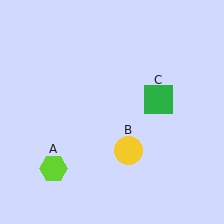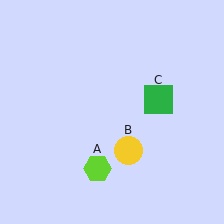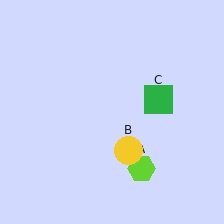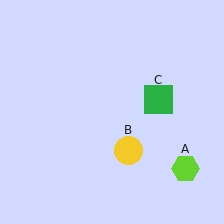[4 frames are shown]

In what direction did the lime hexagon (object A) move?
The lime hexagon (object A) moved right.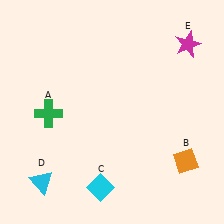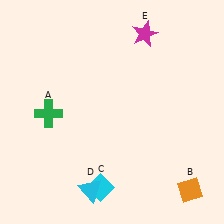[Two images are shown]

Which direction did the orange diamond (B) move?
The orange diamond (B) moved down.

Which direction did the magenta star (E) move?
The magenta star (E) moved left.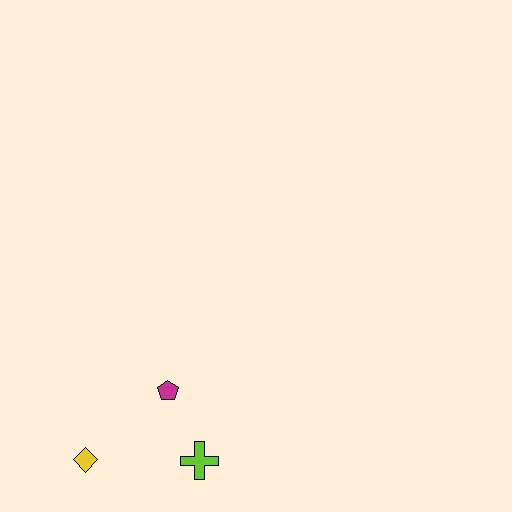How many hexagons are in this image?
There are no hexagons.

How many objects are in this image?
There are 3 objects.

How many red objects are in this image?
There are no red objects.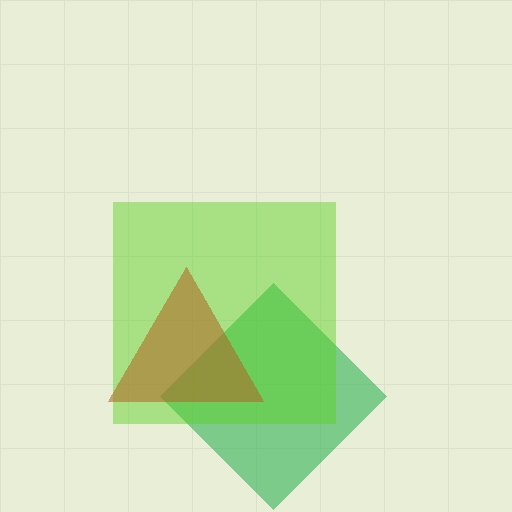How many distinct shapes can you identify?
There are 3 distinct shapes: a green diamond, a lime square, a brown triangle.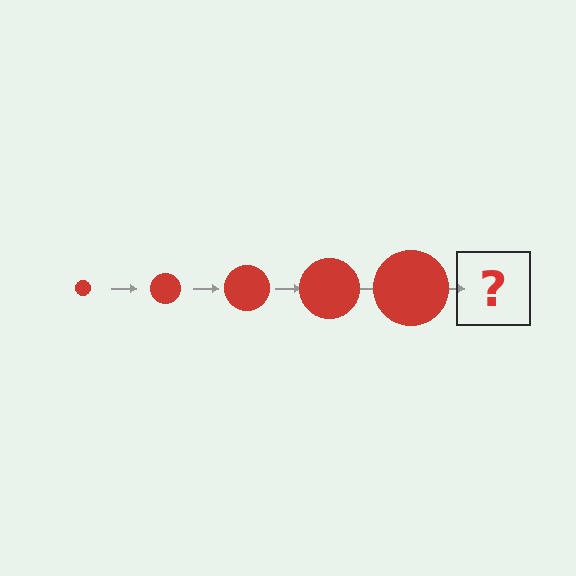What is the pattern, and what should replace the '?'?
The pattern is that the circle gets progressively larger each step. The '?' should be a red circle, larger than the previous one.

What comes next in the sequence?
The next element should be a red circle, larger than the previous one.